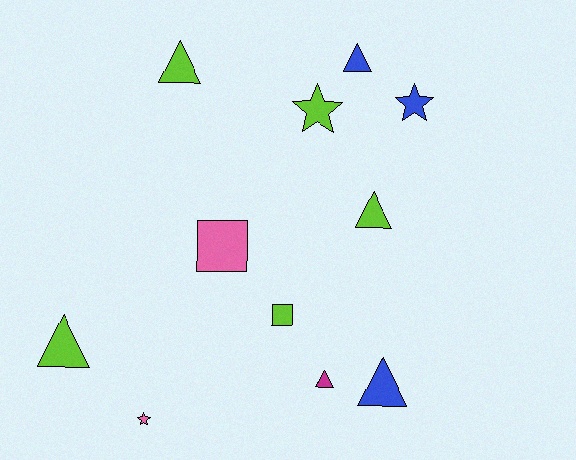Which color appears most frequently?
Lime, with 5 objects.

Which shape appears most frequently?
Triangle, with 6 objects.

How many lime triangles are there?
There are 3 lime triangles.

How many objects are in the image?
There are 11 objects.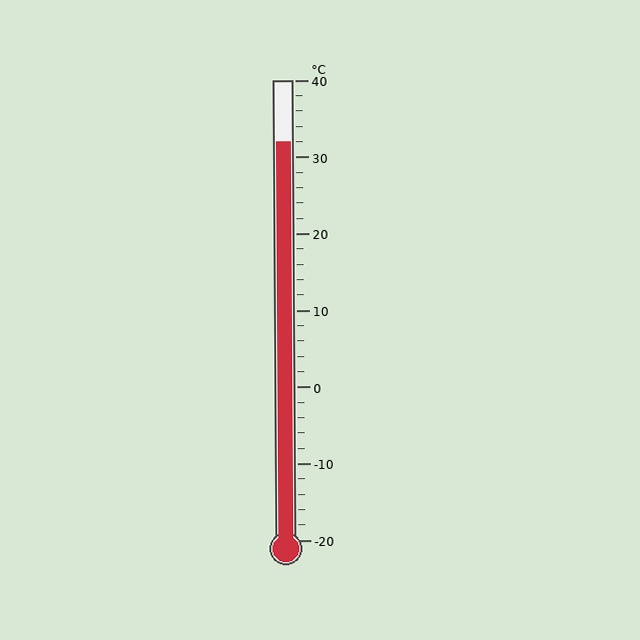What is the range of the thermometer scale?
The thermometer scale ranges from -20°C to 40°C.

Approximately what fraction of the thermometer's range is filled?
The thermometer is filled to approximately 85% of its range.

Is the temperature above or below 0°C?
The temperature is above 0°C.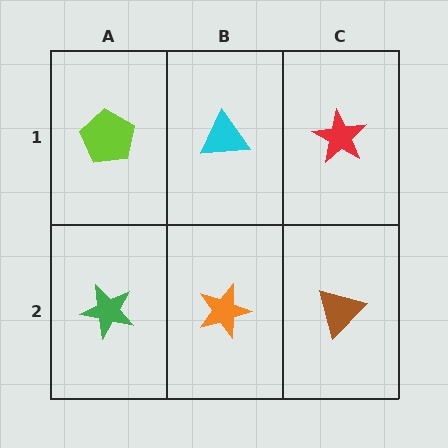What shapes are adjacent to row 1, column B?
An orange star (row 2, column B), a lime pentagon (row 1, column A), a red star (row 1, column C).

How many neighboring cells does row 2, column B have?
3.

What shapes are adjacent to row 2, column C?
A red star (row 1, column C), an orange star (row 2, column B).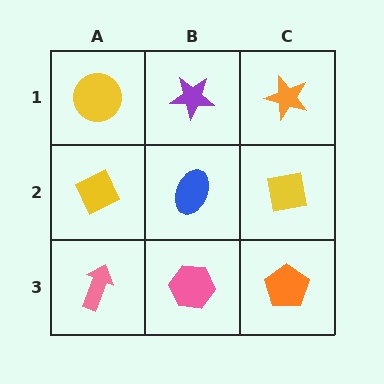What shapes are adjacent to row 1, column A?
A yellow diamond (row 2, column A), a purple star (row 1, column B).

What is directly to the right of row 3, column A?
A pink hexagon.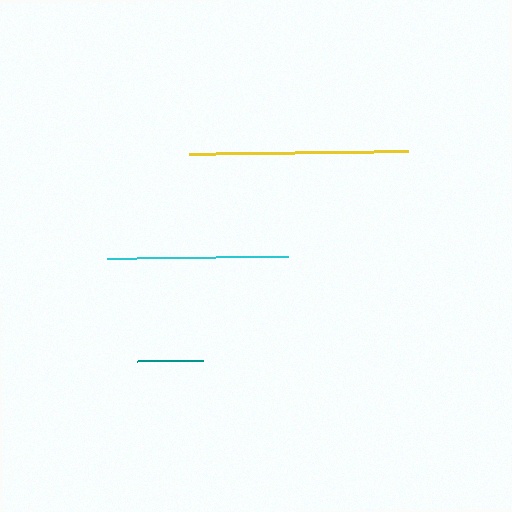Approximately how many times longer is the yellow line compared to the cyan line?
The yellow line is approximately 1.2 times the length of the cyan line.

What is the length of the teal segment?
The teal segment is approximately 65 pixels long.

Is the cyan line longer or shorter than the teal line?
The cyan line is longer than the teal line.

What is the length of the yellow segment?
The yellow segment is approximately 219 pixels long.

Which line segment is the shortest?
The teal line is the shortest at approximately 65 pixels.